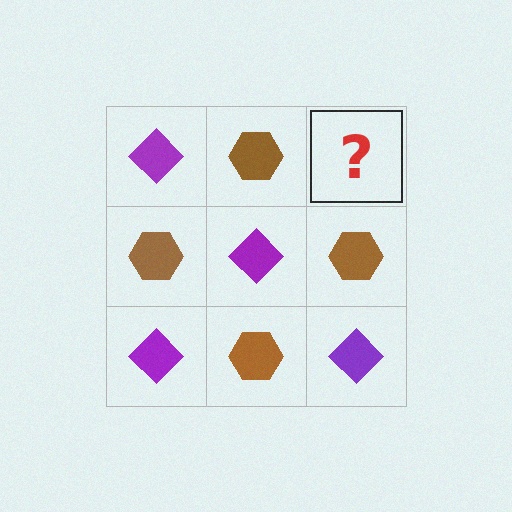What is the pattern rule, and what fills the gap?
The rule is that it alternates purple diamond and brown hexagon in a checkerboard pattern. The gap should be filled with a purple diamond.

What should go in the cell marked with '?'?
The missing cell should contain a purple diamond.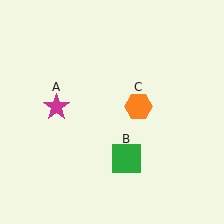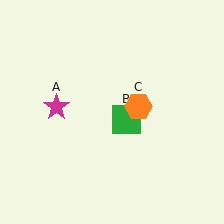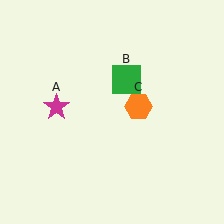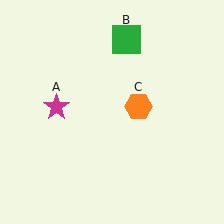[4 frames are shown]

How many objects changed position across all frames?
1 object changed position: green square (object B).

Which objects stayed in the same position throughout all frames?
Magenta star (object A) and orange hexagon (object C) remained stationary.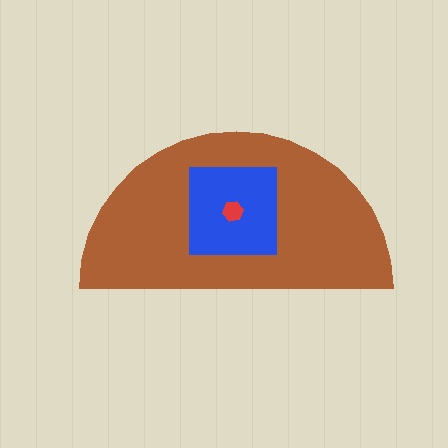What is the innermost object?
The red hexagon.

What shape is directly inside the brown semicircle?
The blue square.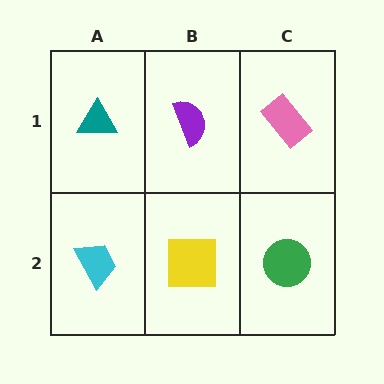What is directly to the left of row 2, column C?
A yellow square.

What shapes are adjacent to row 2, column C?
A pink rectangle (row 1, column C), a yellow square (row 2, column B).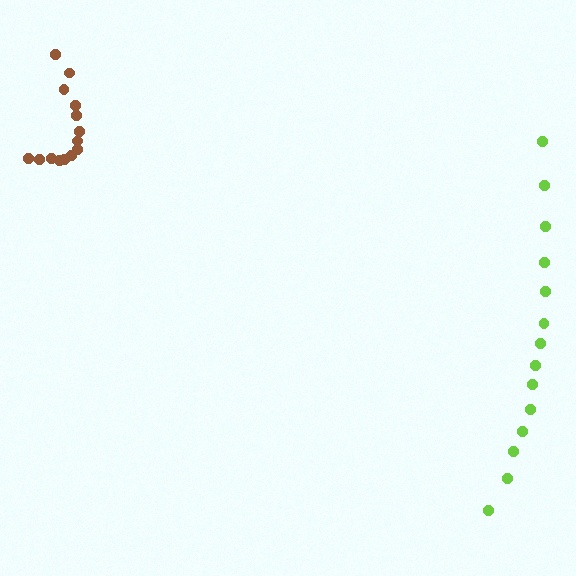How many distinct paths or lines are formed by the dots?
There are 2 distinct paths.